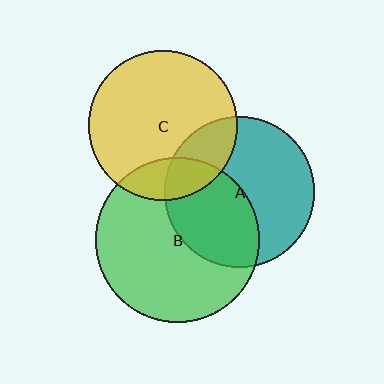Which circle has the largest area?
Circle B (green).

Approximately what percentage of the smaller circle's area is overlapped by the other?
Approximately 15%.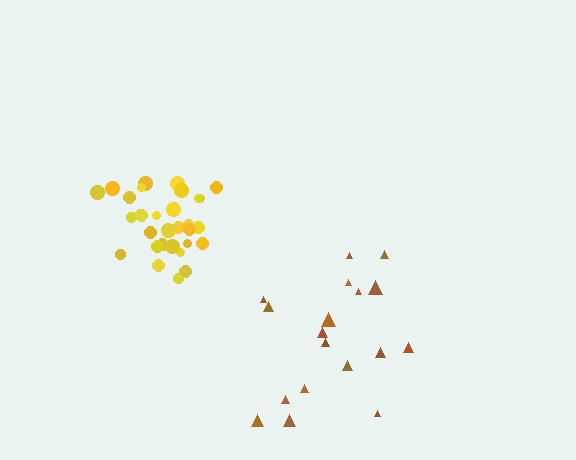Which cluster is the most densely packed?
Yellow.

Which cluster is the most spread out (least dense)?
Brown.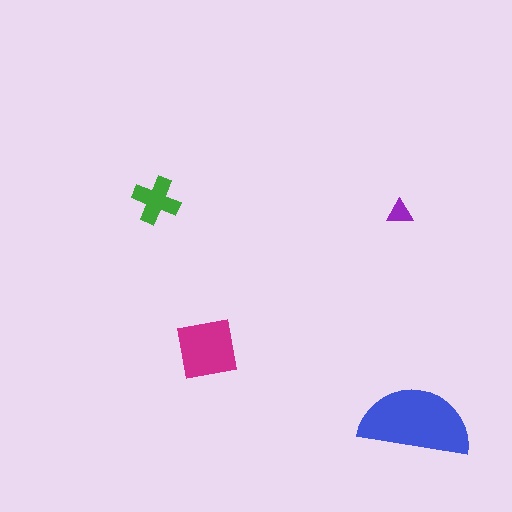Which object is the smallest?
The purple triangle.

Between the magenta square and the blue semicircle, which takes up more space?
The blue semicircle.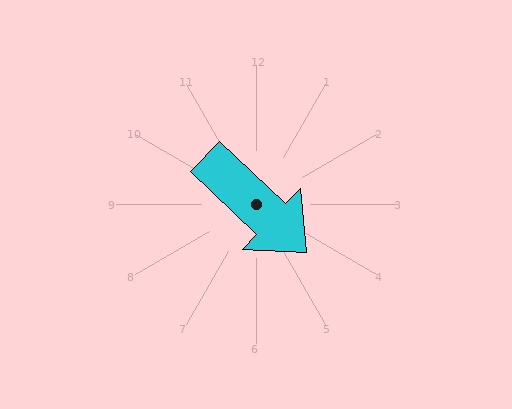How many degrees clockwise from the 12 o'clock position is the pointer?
Approximately 133 degrees.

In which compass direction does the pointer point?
Southeast.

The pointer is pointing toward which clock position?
Roughly 4 o'clock.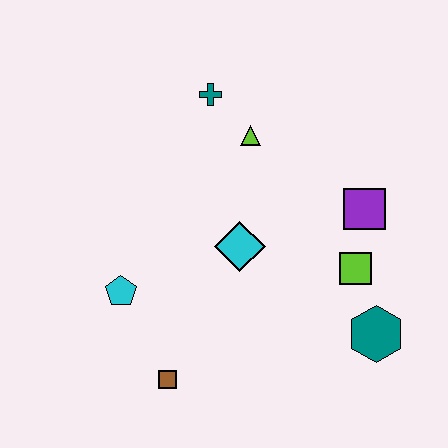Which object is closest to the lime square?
The purple square is closest to the lime square.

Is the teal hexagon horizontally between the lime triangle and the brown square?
No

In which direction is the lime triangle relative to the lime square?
The lime triangle is above the lime square.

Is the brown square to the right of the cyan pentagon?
Yes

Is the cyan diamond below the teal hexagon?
No